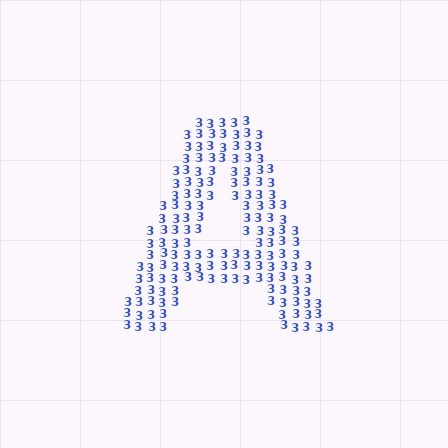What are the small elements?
The small elements are digit 3's.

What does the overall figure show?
The overall figure shows the letter A.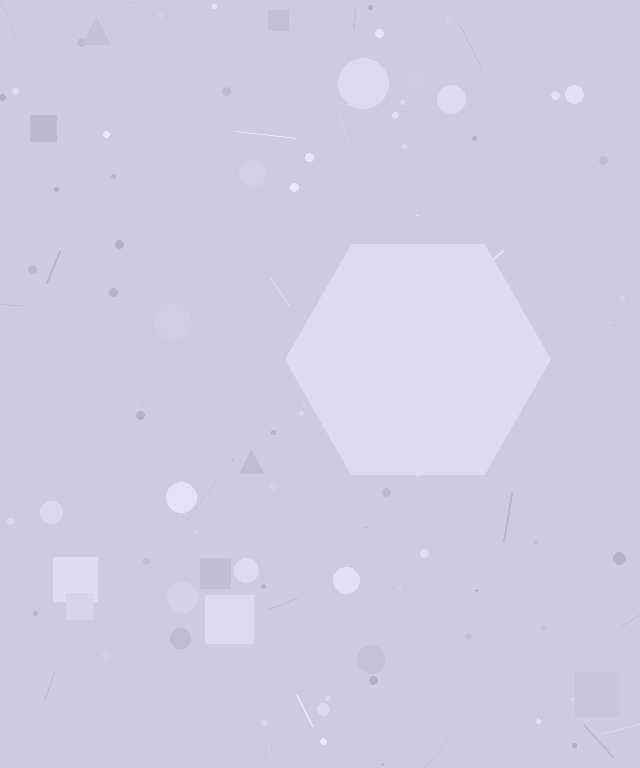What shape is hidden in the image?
A hexagon is hidden in the image.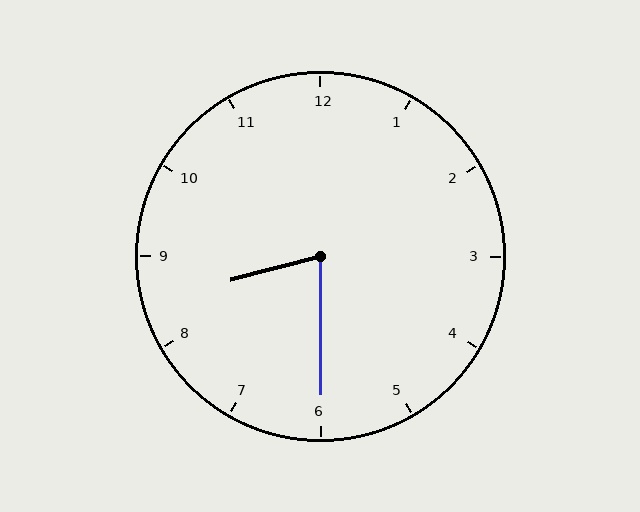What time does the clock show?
8:30.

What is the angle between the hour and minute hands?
Approximately 75 degrees.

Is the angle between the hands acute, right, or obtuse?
It is acute.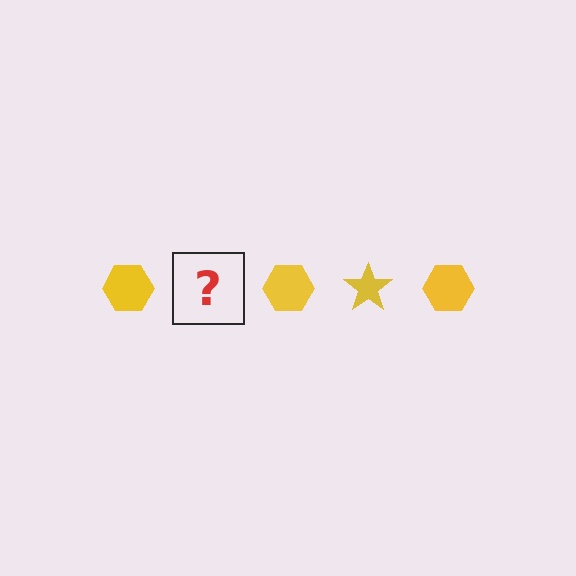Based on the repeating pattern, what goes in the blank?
The blank should be a yellow star.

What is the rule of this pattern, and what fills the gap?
The rule is that the pattern cycles through hexagon, star shapes in yellow. The gap should be filled with a yellow star.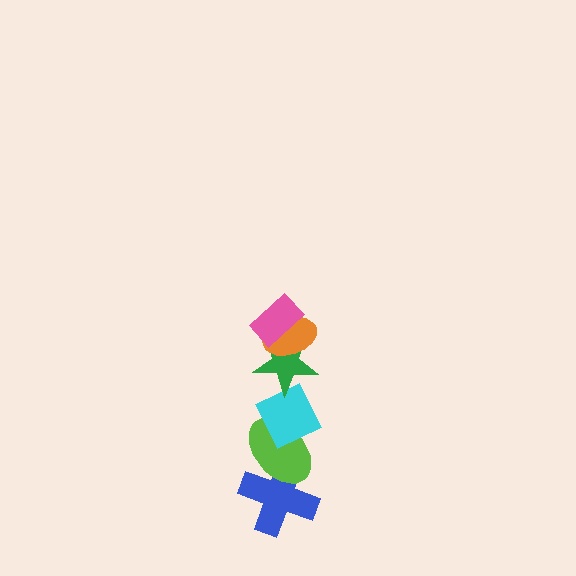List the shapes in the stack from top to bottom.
From top to bottom: the pink rectangle, the orange ellipse, the green star, the cyan diamond, the lime ellipse, the blue cross.